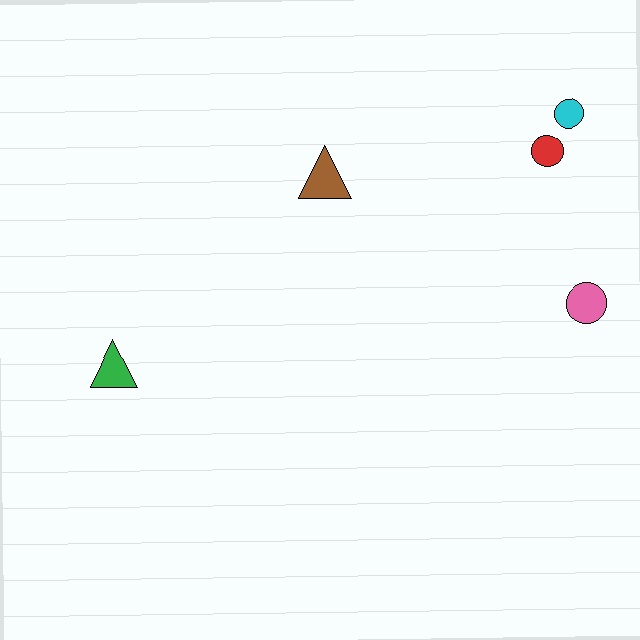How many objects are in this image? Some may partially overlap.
There are 5 objects.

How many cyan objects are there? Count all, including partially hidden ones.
There is 1 cyan object.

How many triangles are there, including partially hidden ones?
There are 2 triangles.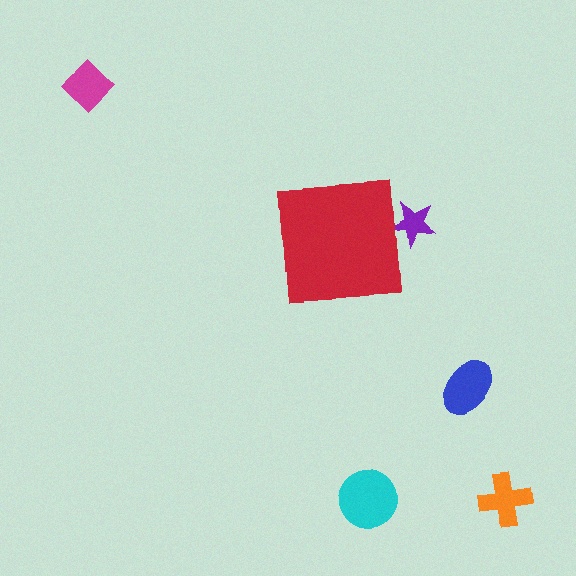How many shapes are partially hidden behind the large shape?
1 shape is partially hidden.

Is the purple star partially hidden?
Yes, the purple star is partially hidden behind the red square.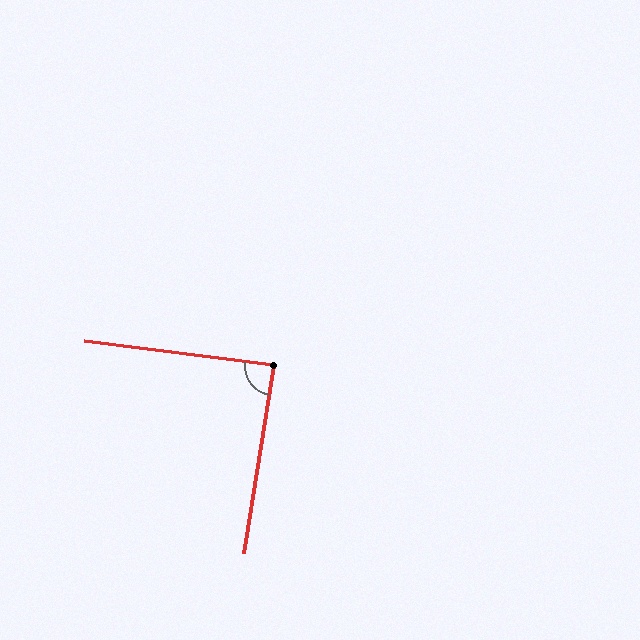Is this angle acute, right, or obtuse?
It is approximately a right angle.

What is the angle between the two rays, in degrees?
Approximately 88 degrees.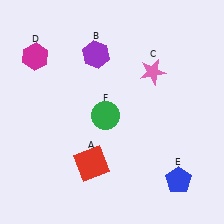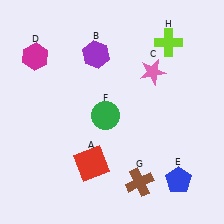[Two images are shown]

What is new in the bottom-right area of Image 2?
A brown cross (G) was added in the bottom-right area of Image 2.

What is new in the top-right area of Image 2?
A lime cross (H) was added in the top-right area of Image 2.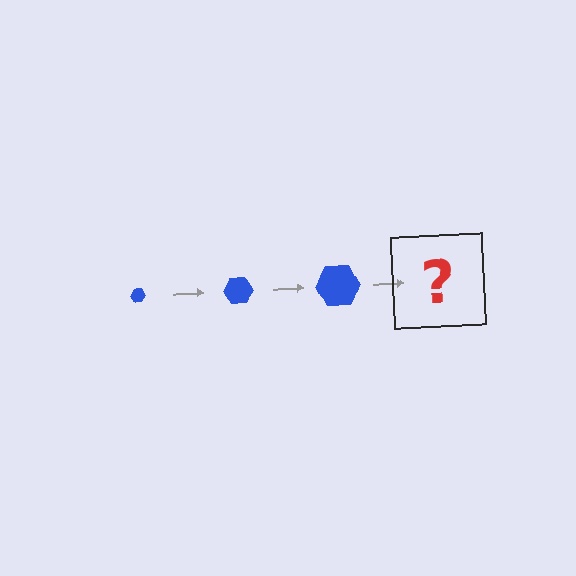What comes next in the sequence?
The next element should be a blue hexagon, larger than the previous one.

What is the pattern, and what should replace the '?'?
The pattern is that the hexagon gets progressively larger each step. The '?' should be a blue hexagon, larger than the previous one.